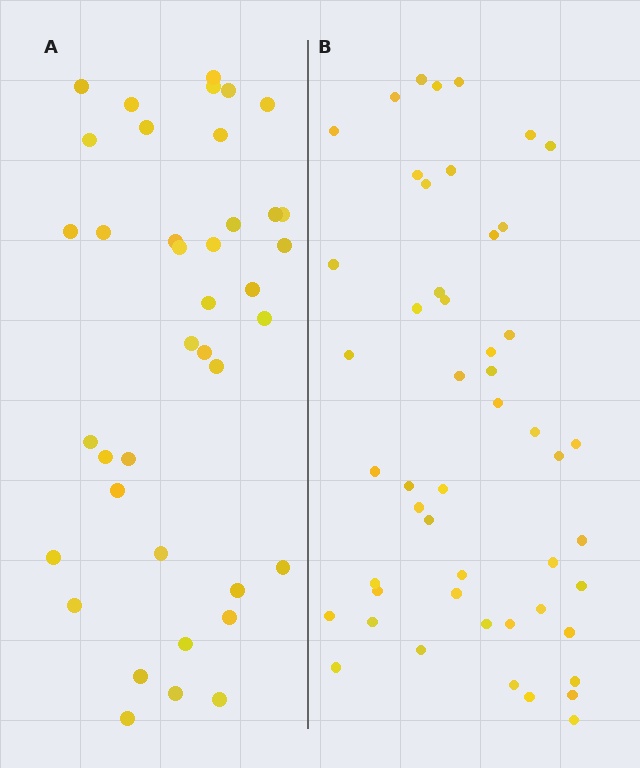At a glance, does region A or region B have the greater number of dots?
Region B (the right region) has more dots.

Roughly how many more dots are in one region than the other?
Region B has roughly 12 or so more dots than region A.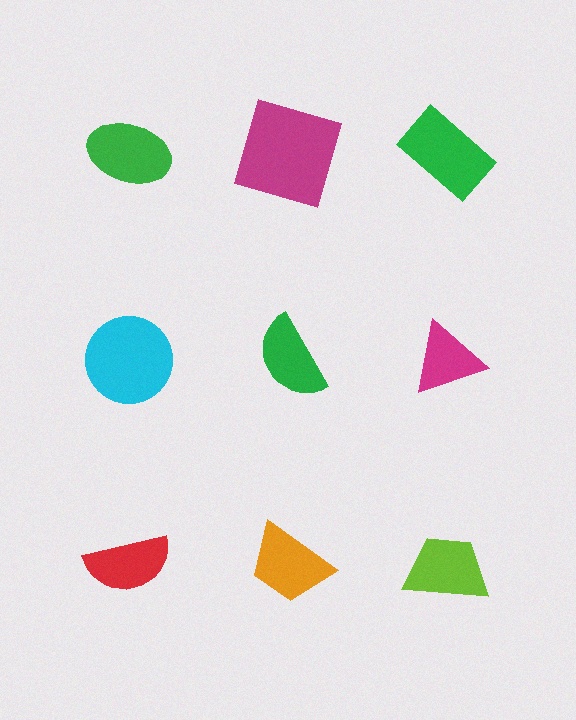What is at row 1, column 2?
A magenta square.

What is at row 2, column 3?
A magenta triangle.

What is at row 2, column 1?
A cyan circle.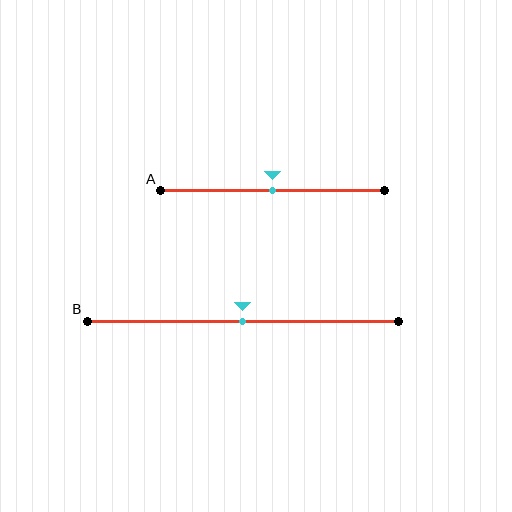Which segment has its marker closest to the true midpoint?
Segment A has its marker closest to the true midpoint.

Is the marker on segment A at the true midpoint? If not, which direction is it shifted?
Yes, the marker on segment A is at the true midpoint.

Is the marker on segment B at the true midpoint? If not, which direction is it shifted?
Yes, the marker on segment B is at the true midpoint.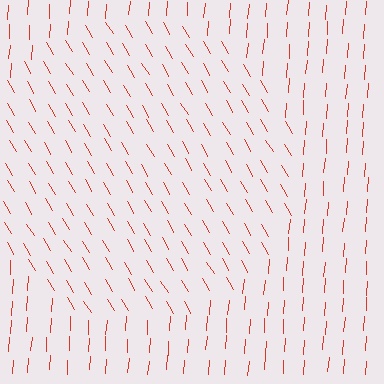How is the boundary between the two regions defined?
The boundary is defined purely by a change in line orientation (approximately 35 degrees difference). All lines are the same color and thickness.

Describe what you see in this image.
The image is filled with small red line segments. A circle region in the image has lines oriented differently from the surrounding lines, creating a visible texture boundary.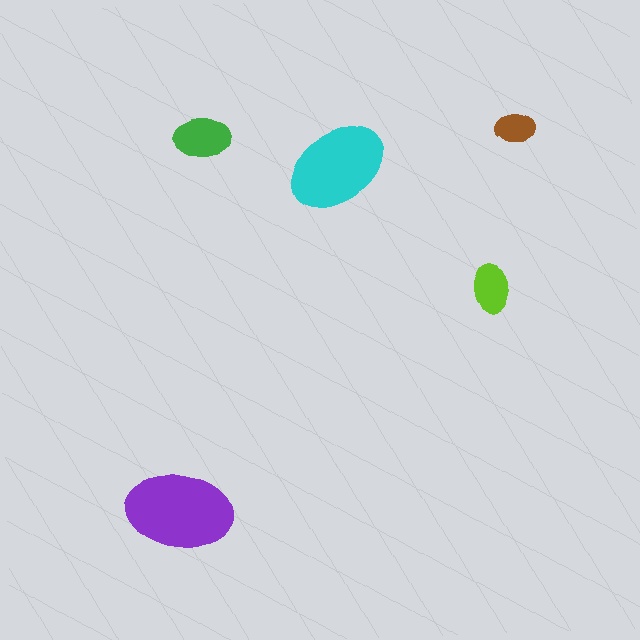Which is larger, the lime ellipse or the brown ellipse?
The lime one.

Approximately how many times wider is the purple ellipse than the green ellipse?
About 2 times wider.